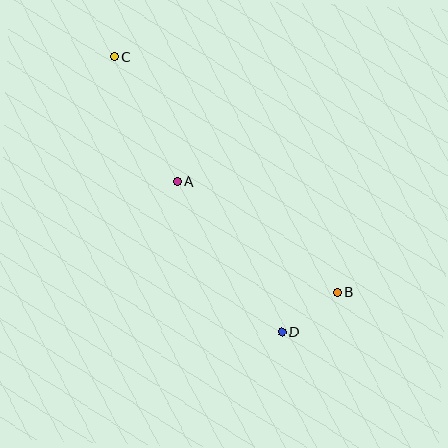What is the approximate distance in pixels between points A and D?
The distance between A and D is approximately 184 pixels.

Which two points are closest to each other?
Points B and D are closest to each other.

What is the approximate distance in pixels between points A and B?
The distance between A and B is approximately 195 pixels.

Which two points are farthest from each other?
Points B and C are farthest from each other.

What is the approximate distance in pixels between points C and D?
The distance between C and D is approximately 323 pixels.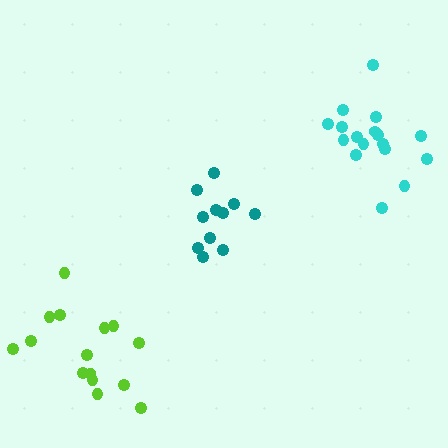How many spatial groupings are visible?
There are 3 spatial groupings.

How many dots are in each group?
Group 1: 11 dots, Group 2: 15 dots, Group 3: 17 dots (43 total).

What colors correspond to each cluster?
The clusters are colored: teal, lime, cyan.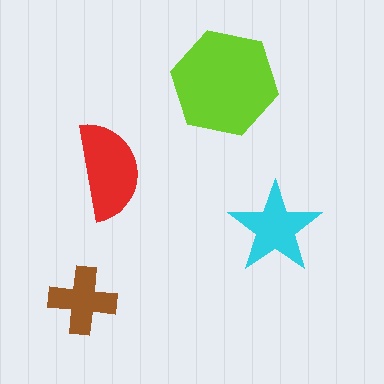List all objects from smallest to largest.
The brown cross, the cyan star, the red semicircle, the lime hexagon.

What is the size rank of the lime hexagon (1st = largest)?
1st.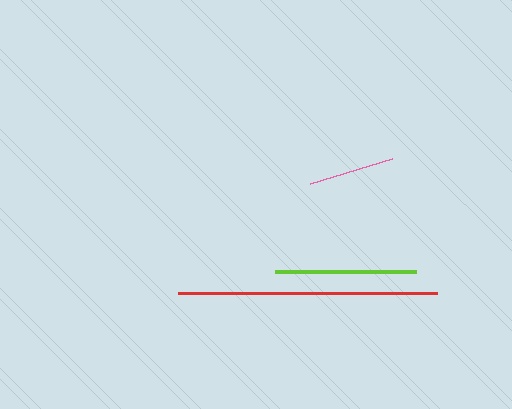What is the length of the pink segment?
The pink segment is approximately 86 pixels long.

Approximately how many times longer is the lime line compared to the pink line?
The lime line is approximately 1.6 times the length of the pink line.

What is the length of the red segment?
The red segment is approximately 259 pixels long.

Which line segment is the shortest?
The pink line is the shortest at approximately 86 pixels.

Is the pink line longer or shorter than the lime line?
The lime line is longer than the pink line.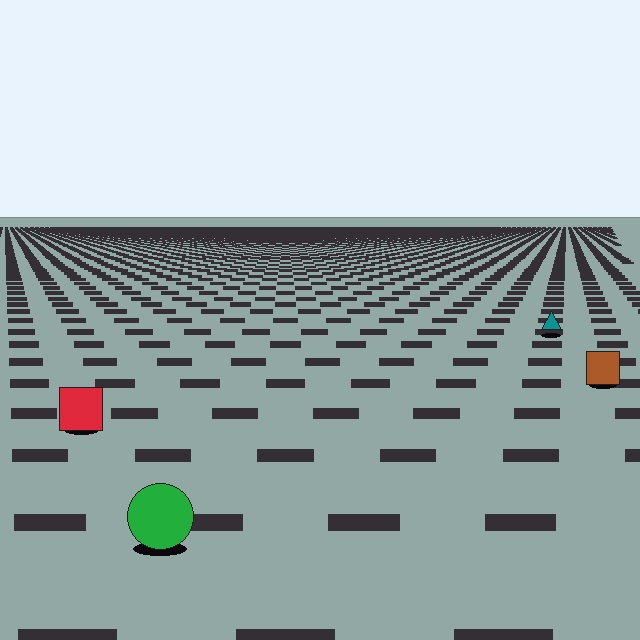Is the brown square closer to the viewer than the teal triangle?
Yes. The brown square is closer — you can tell from the texture gradient: the ground texture is coarser near it.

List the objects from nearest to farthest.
From nearest to farthest: the green circle, the red square, the brown square, the teal triangle.